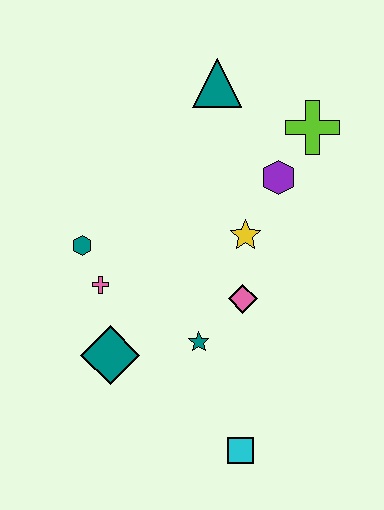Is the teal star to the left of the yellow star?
Yes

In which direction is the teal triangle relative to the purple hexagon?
The teal triangle is above the purple hexagon.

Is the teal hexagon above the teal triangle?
No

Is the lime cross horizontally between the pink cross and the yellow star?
No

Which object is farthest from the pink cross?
The lime cross is farthest from the pink cross.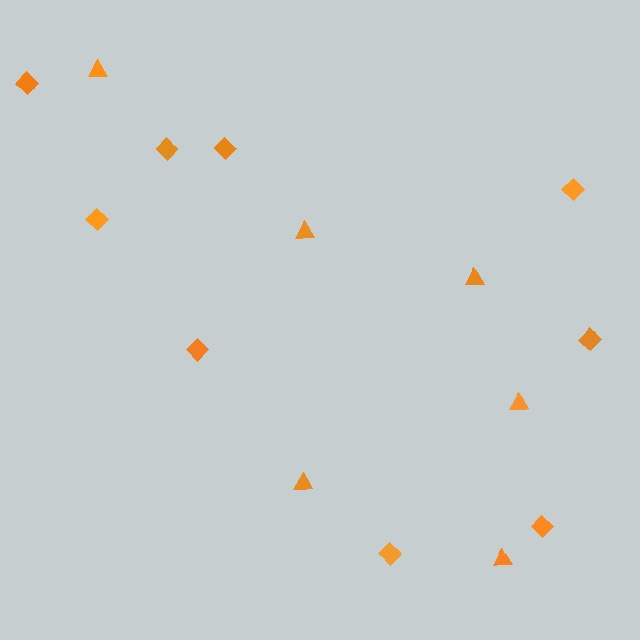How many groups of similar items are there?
There are 2 groups: one group of triangles (6) and one group of diamonds (9).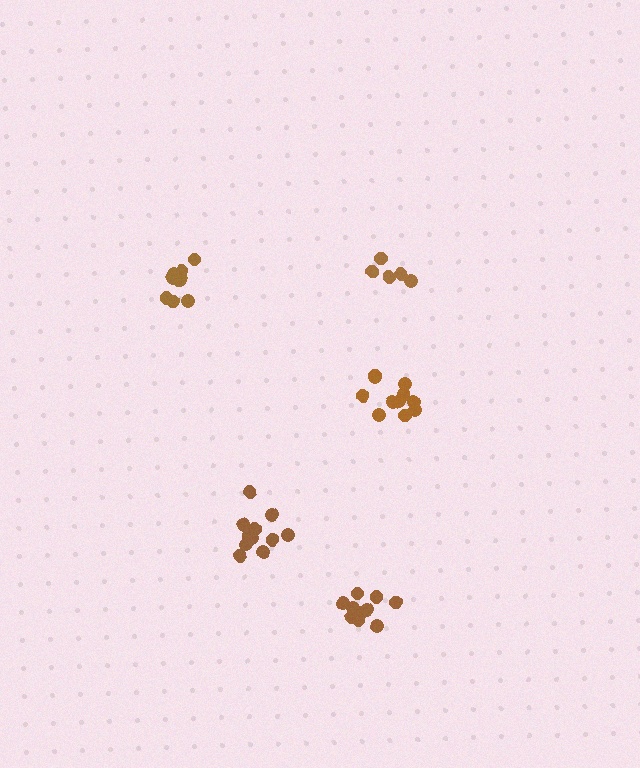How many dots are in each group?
Group 1: 9 dots, Group 2: 10 dots, Group 3: 11 dots, Group 4: 5 dots, Group 5: 11 dots (46 total).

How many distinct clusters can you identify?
There are 5 distinct clusters.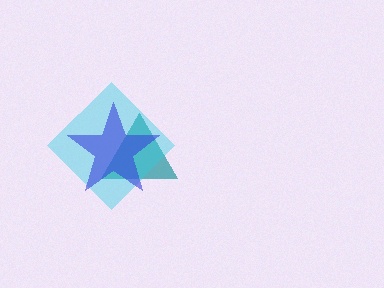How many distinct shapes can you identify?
There are 3 distinct shapes: a teal triangle, a cyan diamond, a blue star.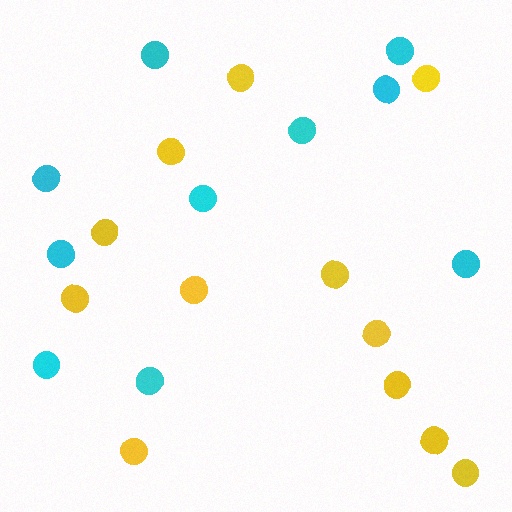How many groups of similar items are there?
There are 2 groups: one group of cyan circles (10) and one group of yellow circles (12).